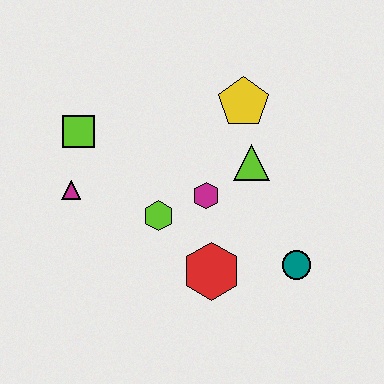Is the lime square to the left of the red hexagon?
Yes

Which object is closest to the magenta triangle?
The lime square is closest to the magenta triangle.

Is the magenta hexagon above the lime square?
No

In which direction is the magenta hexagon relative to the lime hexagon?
The magenta hexagon is to the right of the lime hexagon.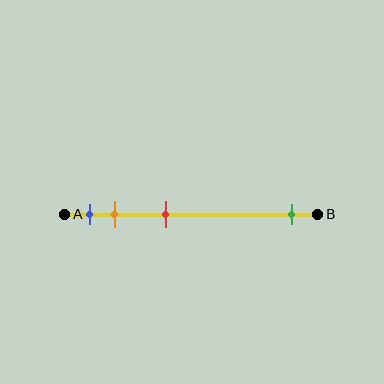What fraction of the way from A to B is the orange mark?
The orange mark is approximately 20% (0.2) of the way from A to B.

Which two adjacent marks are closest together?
The blue and orange marks are the closest adjacent pair.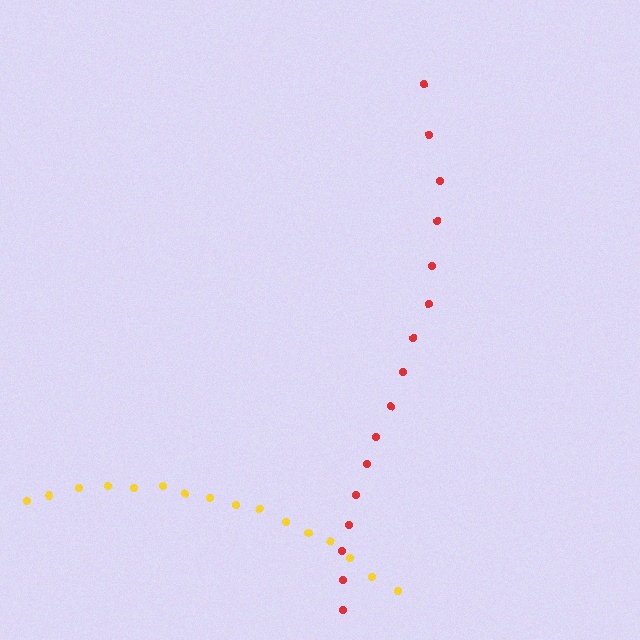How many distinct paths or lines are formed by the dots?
There are 2 distinct paths.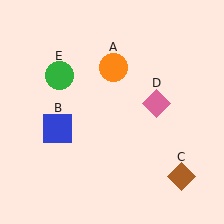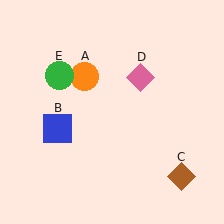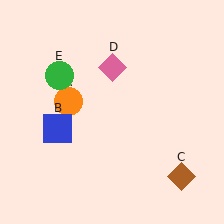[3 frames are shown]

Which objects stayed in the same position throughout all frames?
Blue square (object B) and brown diamond (object C) and green circle (object E) remained stationary.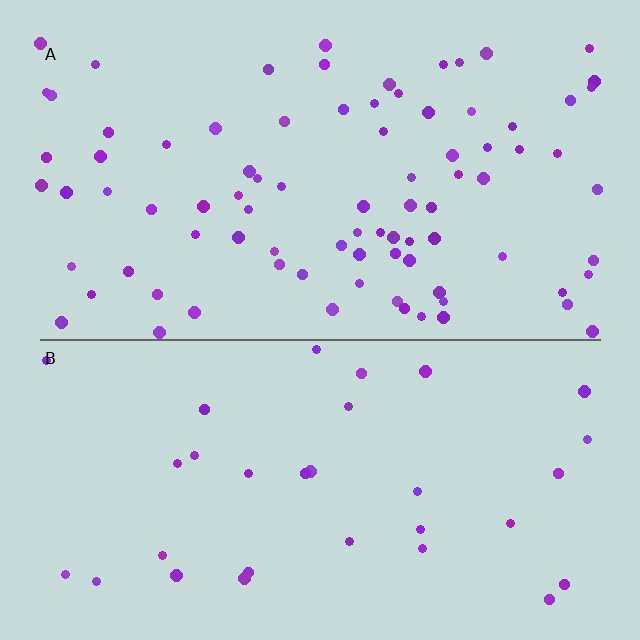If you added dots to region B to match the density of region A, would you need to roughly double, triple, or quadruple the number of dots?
Approximately triple.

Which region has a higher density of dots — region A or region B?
A (the top).